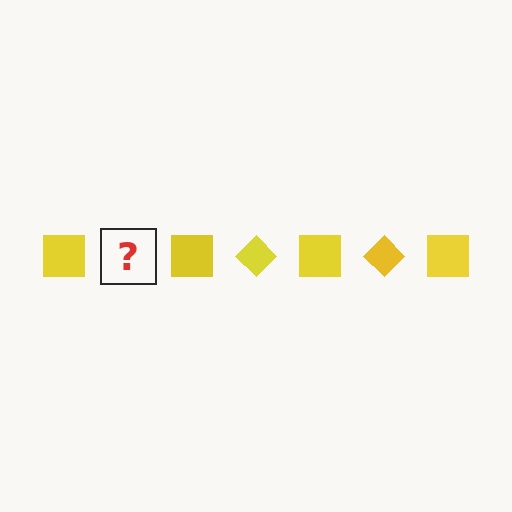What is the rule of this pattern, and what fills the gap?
The rule is that the pattern cycles through square, diamond shapes in yellow. The gap should be filled with a yellow diamond.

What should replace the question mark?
The question mark should be replaced with a yellow diamond.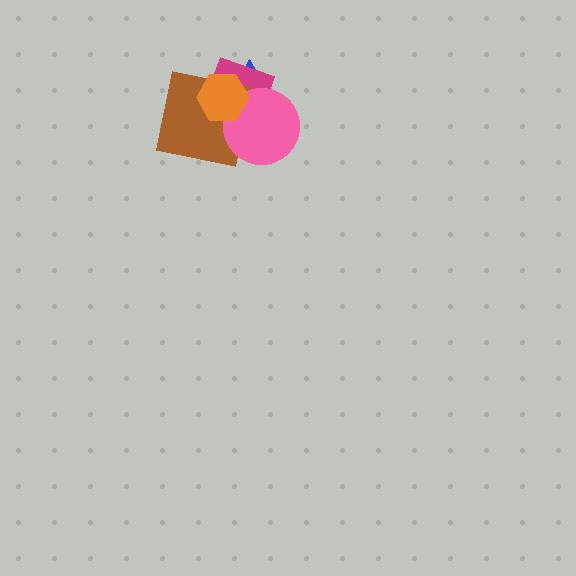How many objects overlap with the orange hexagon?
4 objects overlap with the orange hexagon.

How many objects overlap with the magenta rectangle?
4 objects overlap with the magenta rectangle.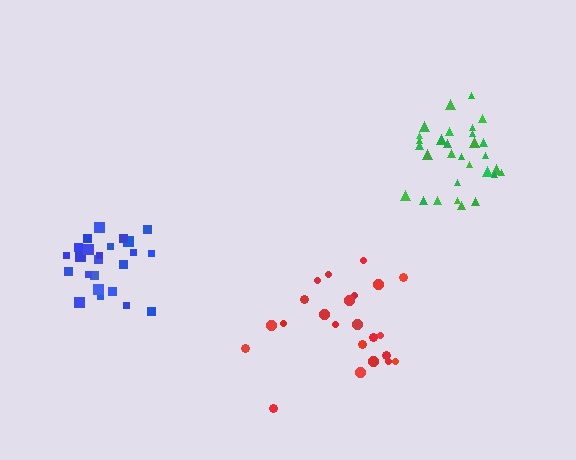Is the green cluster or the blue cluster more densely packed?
Green.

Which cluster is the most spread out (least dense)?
Red.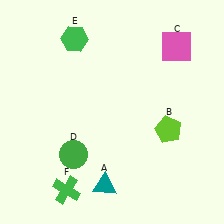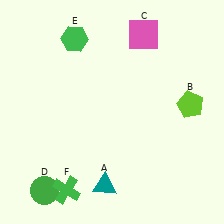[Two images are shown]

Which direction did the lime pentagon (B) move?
The lime pentagon (B) moved up.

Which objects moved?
The objects that moved are: the lime pentagon (B), the pink square (C), the green circle (D).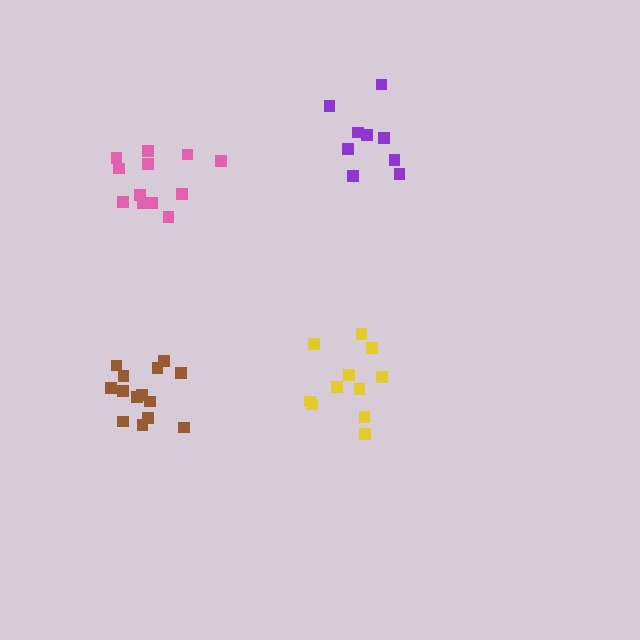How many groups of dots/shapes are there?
There are 4 groups.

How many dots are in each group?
Group 1: 11 dots, Group 2: 12 dots, Group 3: 14 dots, Group 4: 9 dots (46 total).